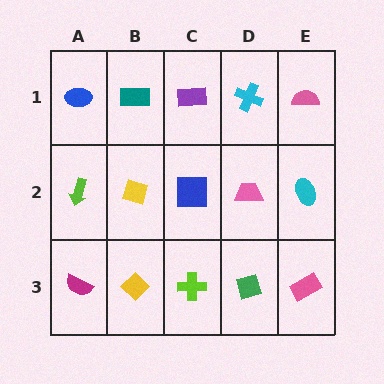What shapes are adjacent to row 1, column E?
A cyan ellipse (row 2, column E), a cyan cross (row 1, column D).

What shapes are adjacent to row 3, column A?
A lime arrow (row 2, column A), a yellow diamond (row 3, column B).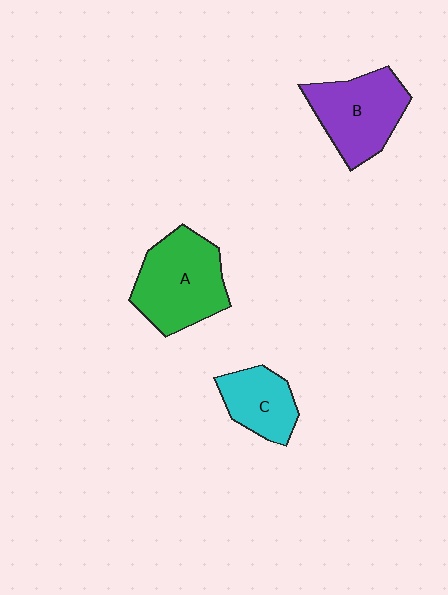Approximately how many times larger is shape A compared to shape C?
Approximately 1.7 times.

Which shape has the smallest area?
Shape C (cyan).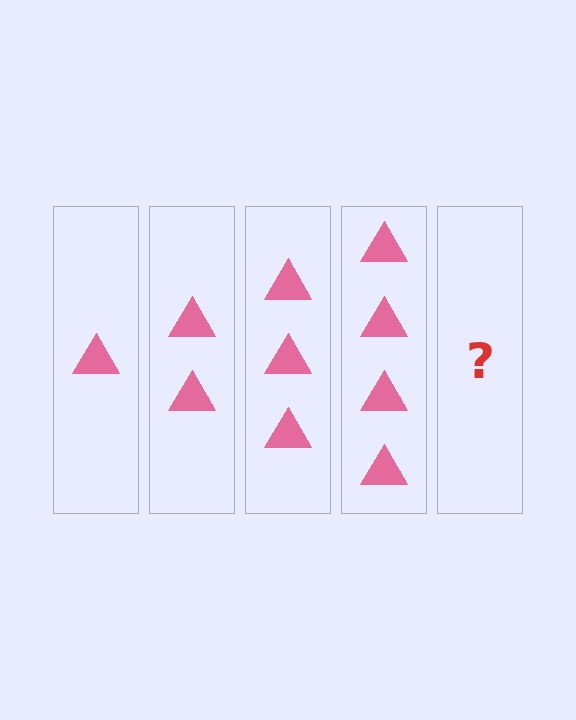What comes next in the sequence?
The next element should be 5 triangles.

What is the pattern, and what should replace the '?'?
The pattern is that each step adds one more triangle. The '?' should be 5 triangles.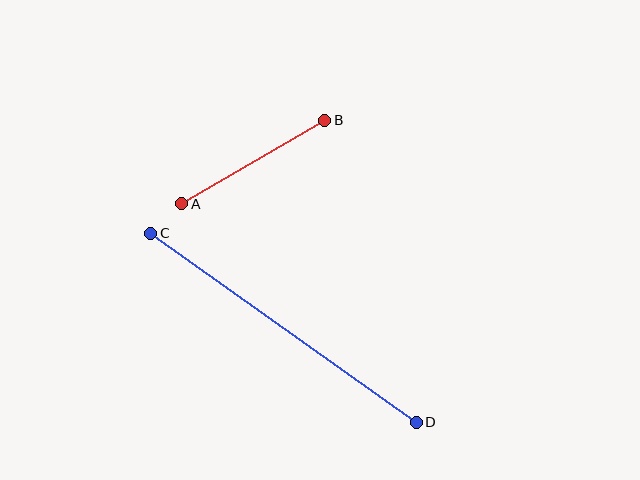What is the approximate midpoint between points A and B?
The midpoint is at approximately (253, 162) pixels.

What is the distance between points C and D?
The distance is approximately 326 pixels.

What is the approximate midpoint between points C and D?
The midpoint is at approximately (283, 328) pixels.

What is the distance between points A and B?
The distance is approximately 166 pixels.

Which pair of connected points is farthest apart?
Points C and D are farthest apart.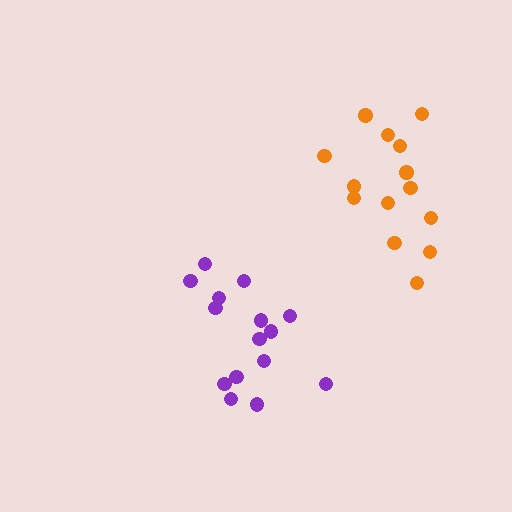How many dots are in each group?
Group 1: 15 dots, Group 2: 14 dots (29 total).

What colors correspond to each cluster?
The clusters are colored: purple, orange.